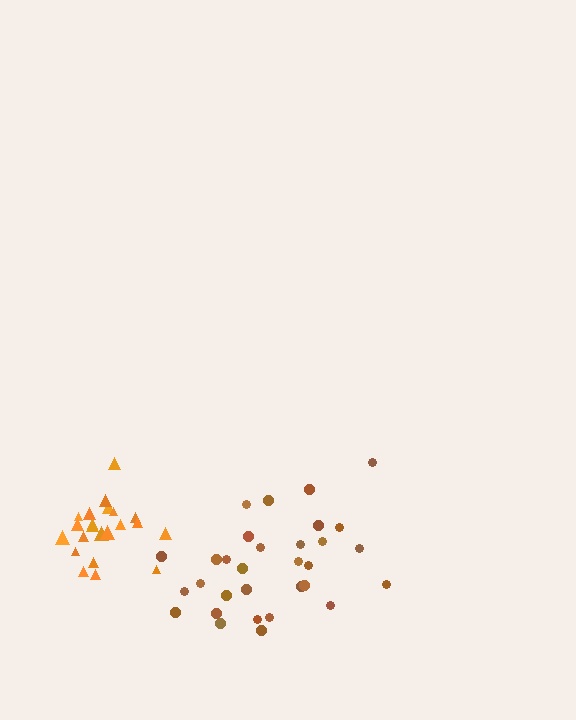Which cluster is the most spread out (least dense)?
Brown.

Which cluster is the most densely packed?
Orange.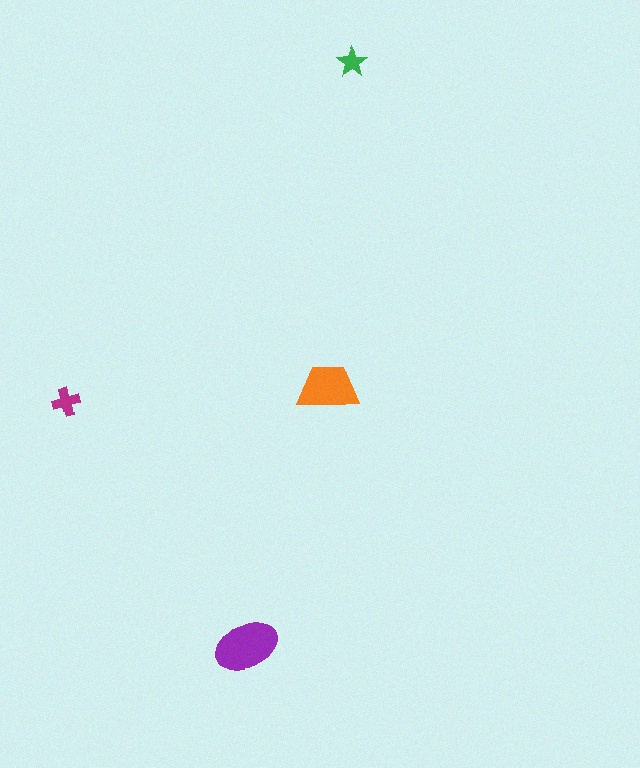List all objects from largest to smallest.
The purple ellipse, the orange trapezoid, the magenta cross, the green star.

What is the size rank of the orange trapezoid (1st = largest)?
2nd.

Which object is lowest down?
The purple ellipse is bottommost.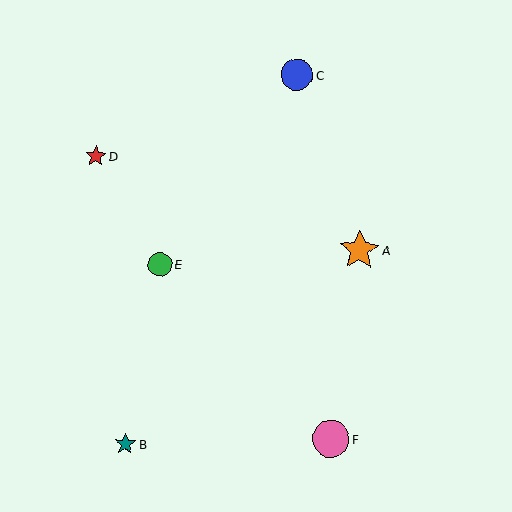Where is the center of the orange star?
The center of the orange star is at (359, 250).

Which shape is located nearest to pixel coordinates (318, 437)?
The pink circle (labeled F) at (331, 439) is nearest to that location.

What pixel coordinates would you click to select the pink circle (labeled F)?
Click at (331, 439) to select the pink circle F.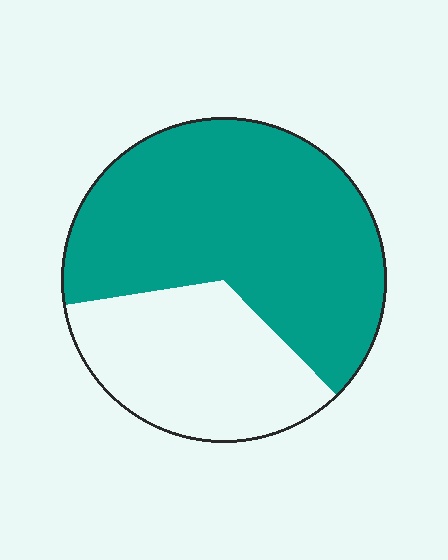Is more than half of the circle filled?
Yes.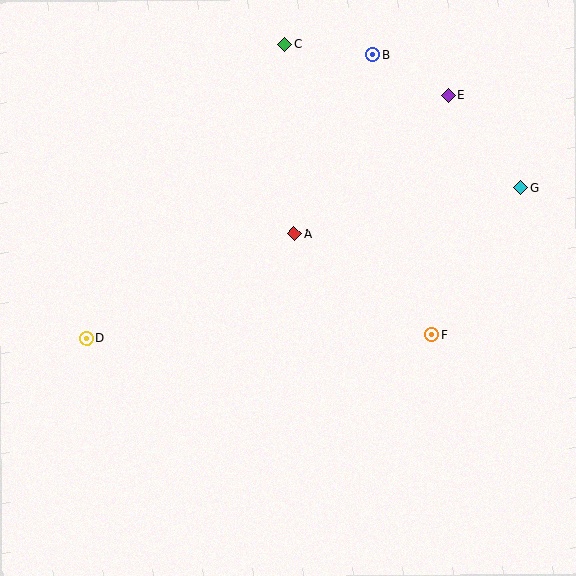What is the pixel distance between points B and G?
The distance between B and G is 199 pixels.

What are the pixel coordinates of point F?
Point F is at (432, 334).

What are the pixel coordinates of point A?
Point A is at (294, 234).